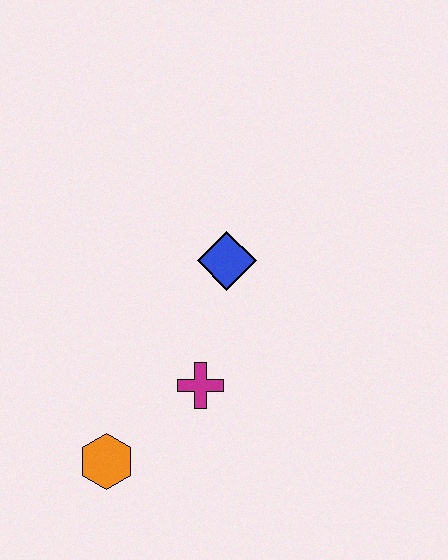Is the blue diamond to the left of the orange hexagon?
No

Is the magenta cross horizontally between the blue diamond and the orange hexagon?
Yes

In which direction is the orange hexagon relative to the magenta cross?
The orange hexagon is to the left of the magenta cross.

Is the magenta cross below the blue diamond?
Yes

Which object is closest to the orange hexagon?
The magenta cross is closest to the orange hexagon.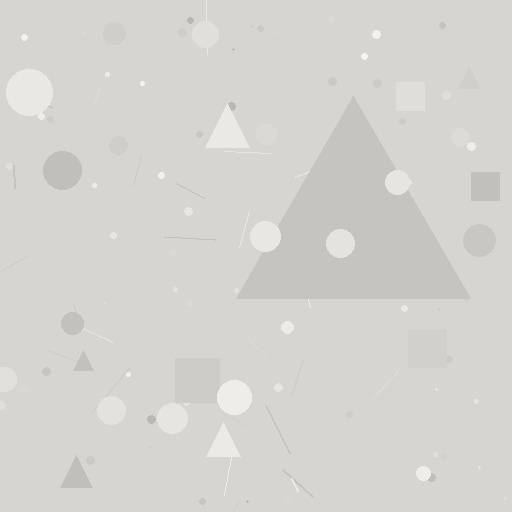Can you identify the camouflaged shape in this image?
The camouflaged shape is a triangle.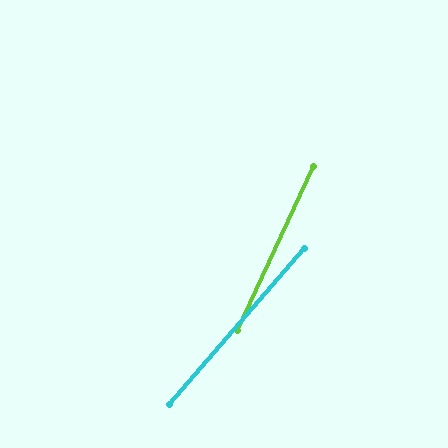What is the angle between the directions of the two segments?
Approximately 16 degrees.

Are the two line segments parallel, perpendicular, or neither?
Neither parallel nor perpendicular — they differ by about 16°.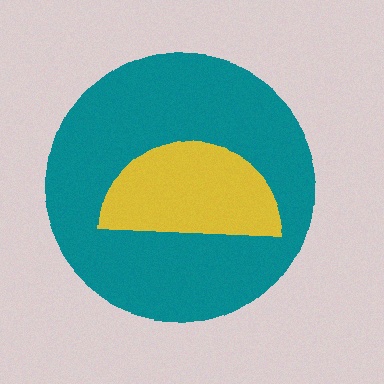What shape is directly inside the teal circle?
The yellow semicircle.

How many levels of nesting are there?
2.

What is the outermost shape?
The teal circle.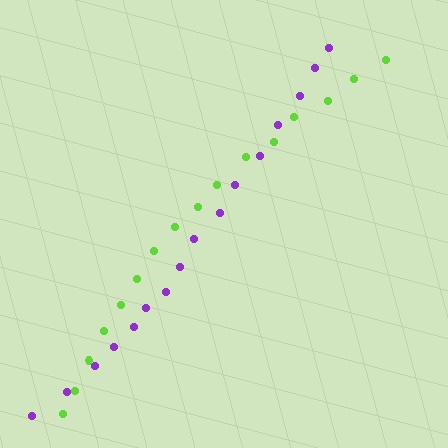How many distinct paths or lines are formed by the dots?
There are 2 distinct paths.